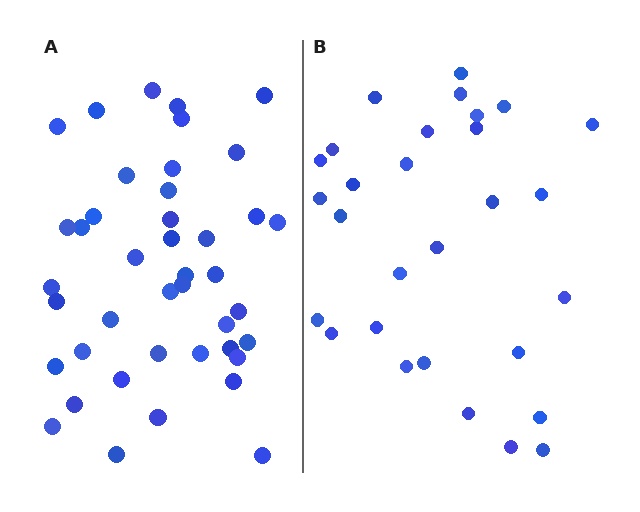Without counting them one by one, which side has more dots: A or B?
Region A (the left region) has more dots.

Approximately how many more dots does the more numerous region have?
Region A has approximately 15 more dots than region B.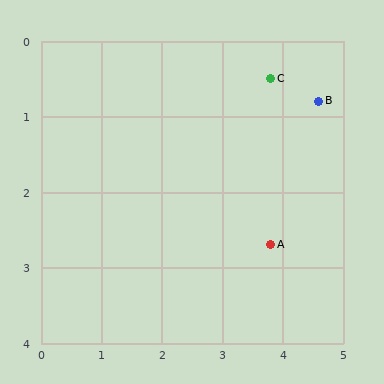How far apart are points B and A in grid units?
Points B and A are about 2.1 grid units apart.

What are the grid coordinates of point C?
Point C is at approximately (3.8, 0.5).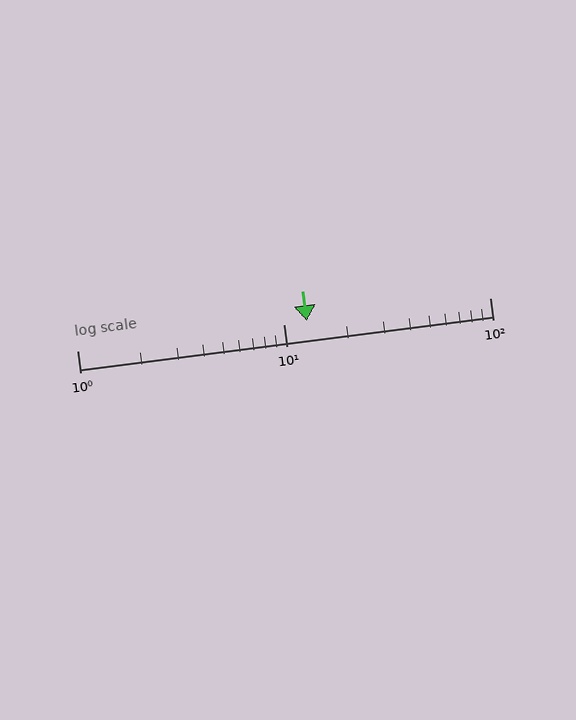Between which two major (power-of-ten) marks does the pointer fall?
The pointer is between 10 and 100.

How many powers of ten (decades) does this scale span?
The scale spans 2 decades, from 1 to 100.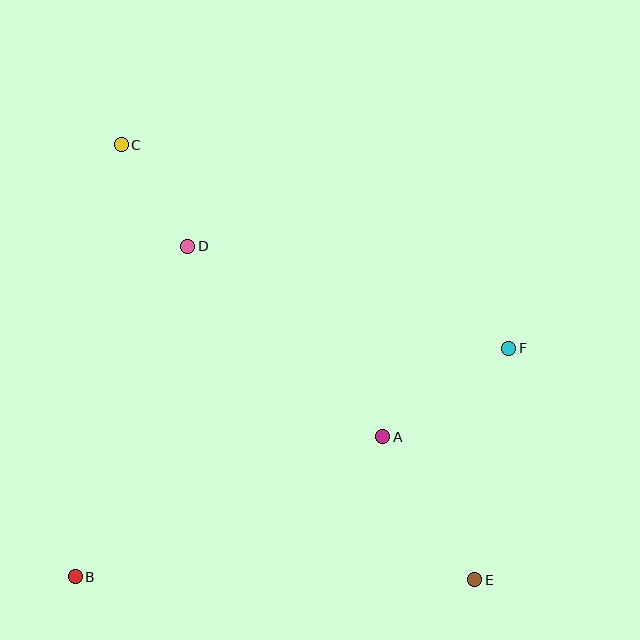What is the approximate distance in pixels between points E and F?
The distance between E and F is approximately 234 pixels.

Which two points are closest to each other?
Points C and D are closest to each other.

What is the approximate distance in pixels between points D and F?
The distance between D and F is approximately 337 pixels.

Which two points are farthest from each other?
Points C and E are farthest from each other.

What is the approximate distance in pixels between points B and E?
The distance between B and E is approximately 399 pixels.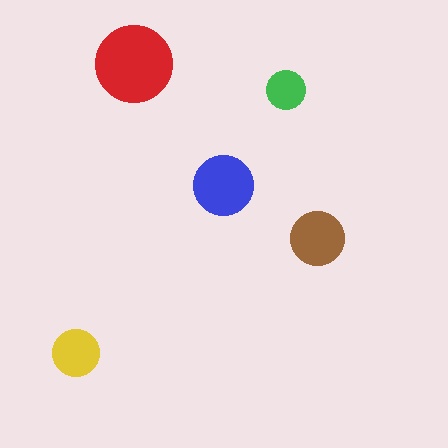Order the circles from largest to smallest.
the red one, the blue one, the brown one, the yellow one, the green one.